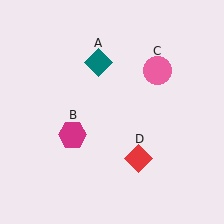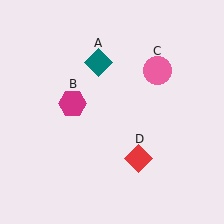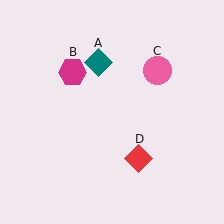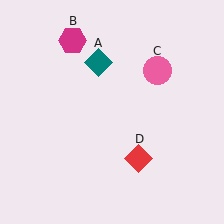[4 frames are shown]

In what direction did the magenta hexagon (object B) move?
The magenta hexagon (object B) moved up.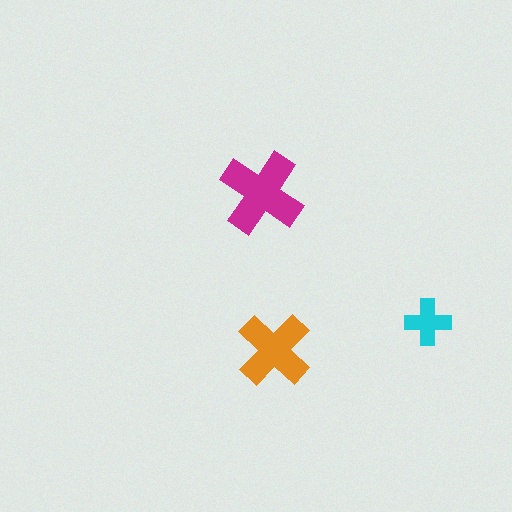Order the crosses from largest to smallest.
the magenta one, the orange one, the cyan one.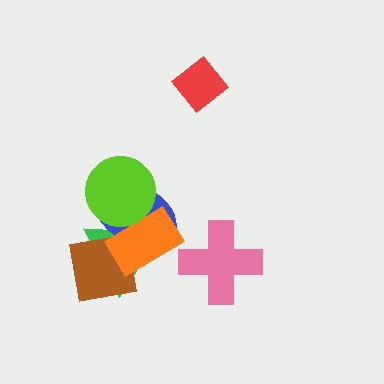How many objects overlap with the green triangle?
4 objects overlap with the green triangle.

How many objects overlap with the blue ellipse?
4 objects overlap with the blue ellipse.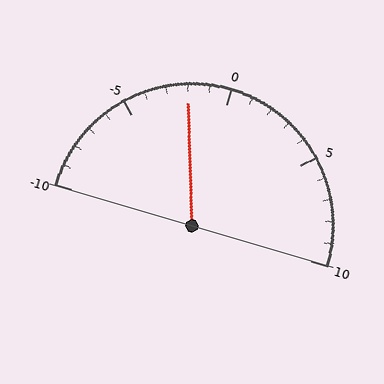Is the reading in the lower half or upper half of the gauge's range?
The reading is in the lower half of the range (-10 to 10).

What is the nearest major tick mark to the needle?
The nearest major tick mark is 0.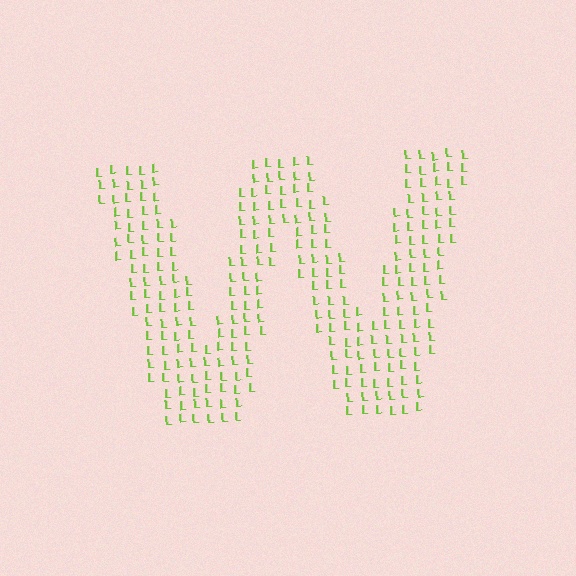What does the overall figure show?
The overall figure shows the letter W.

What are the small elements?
The small elements are letter L's.